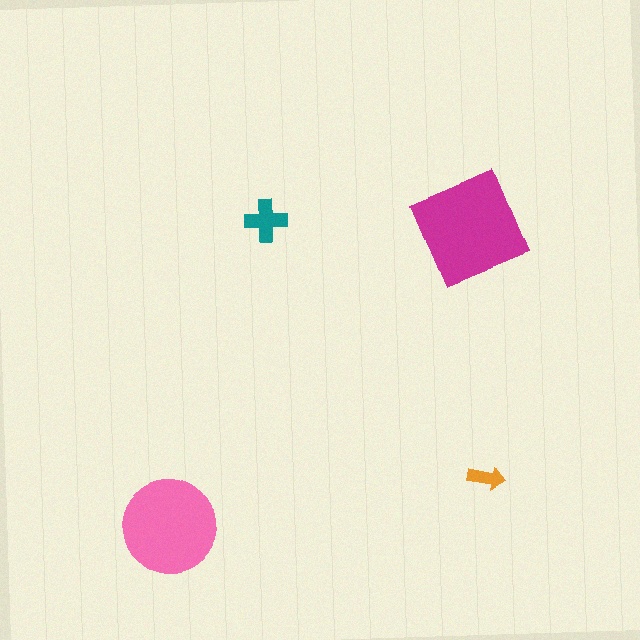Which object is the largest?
The magenta square.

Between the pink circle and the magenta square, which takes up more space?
The magenta square.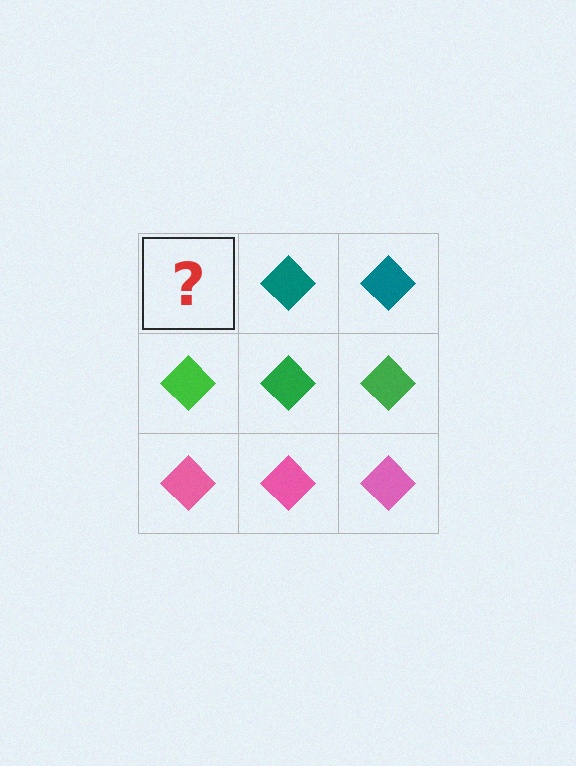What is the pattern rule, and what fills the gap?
The rule is that each row has a consistent color. The gap should be filled with a teal diamond.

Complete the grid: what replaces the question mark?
The question mark should be replaced with a teal diamond.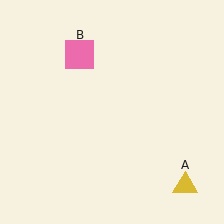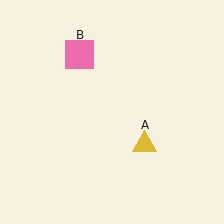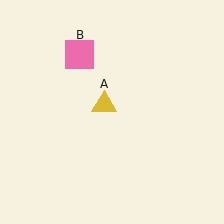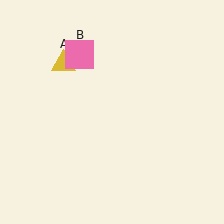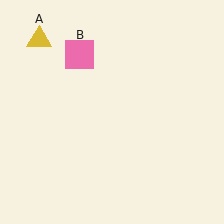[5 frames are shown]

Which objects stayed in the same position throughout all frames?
Pink square (object B) remained stationary.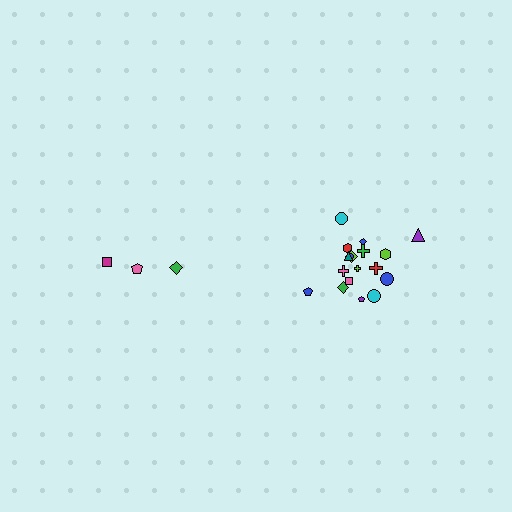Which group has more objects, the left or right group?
The right group.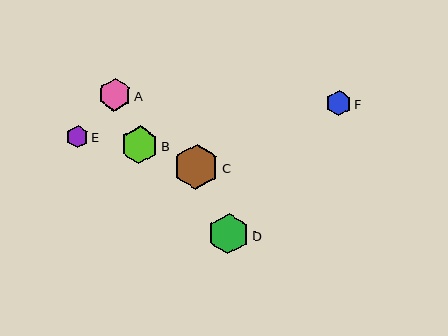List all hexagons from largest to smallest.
From largest to smallest: C, D, B, A, F, E.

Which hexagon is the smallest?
Hexagon E is the smallest with a size of approximately 22 pixels.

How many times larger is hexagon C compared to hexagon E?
Hexagon C is approximately 2.0 times the size of hexagon E.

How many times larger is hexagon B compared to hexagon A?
Hexagon B is approximately 1.2 times the size of hexagon A.